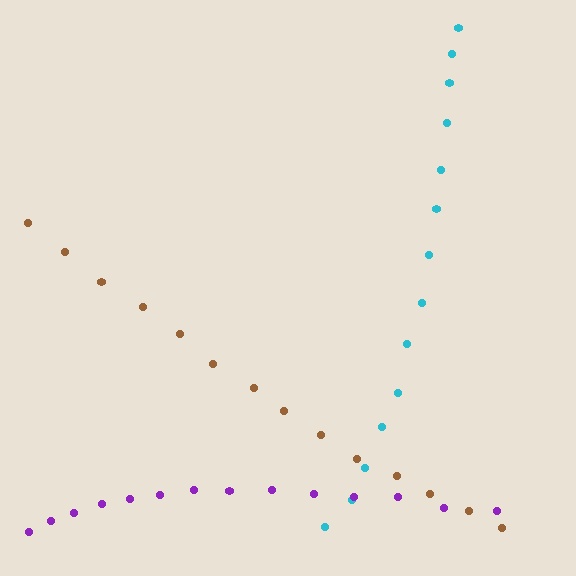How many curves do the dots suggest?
There are 3 distinct paths.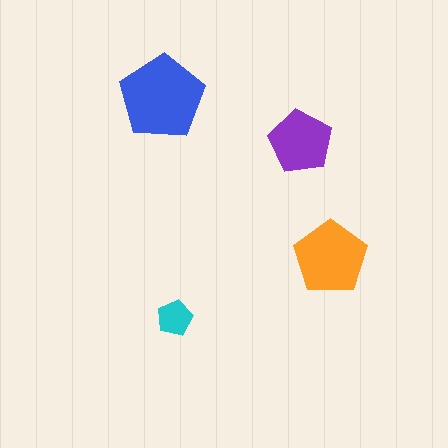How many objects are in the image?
There are 4 objects in the image.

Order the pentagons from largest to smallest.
the blue one, the orange one, the purple one, the cyan one.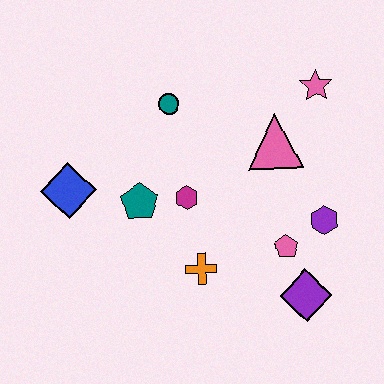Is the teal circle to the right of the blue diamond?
Yes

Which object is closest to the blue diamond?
The teal pentagon is closest to the blue diamond.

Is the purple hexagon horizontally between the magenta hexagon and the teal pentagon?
No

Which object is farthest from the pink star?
The blue diamond is farthest from the pink star.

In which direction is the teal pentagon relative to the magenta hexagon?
The teal pentagon is to the left of the magenta hexagon.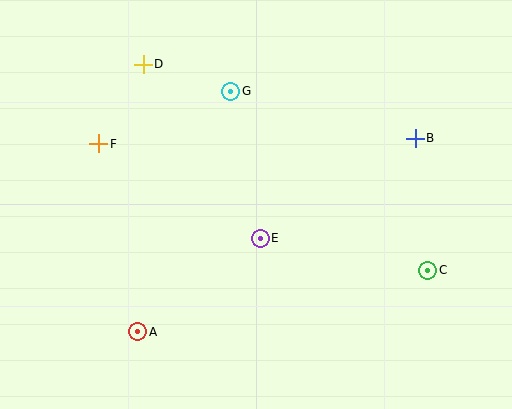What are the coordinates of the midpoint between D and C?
The midpoint between D and C is at (286, 167).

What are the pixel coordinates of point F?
Point F is at (99, 144).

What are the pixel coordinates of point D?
Point D is at (143, 64).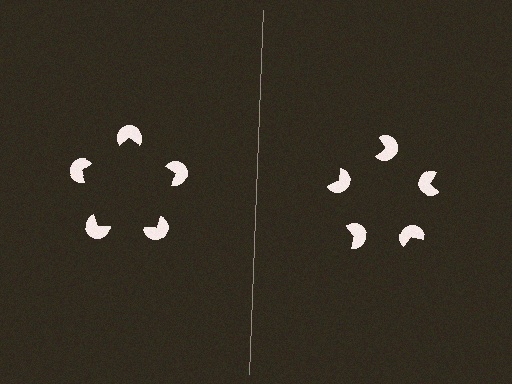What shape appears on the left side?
An illusory pentagon.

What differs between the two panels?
The pac-man discs are positioned identically on both sides; only the wedge orientations differ. On the left they align to a pentagon; on the right they are misaligned.